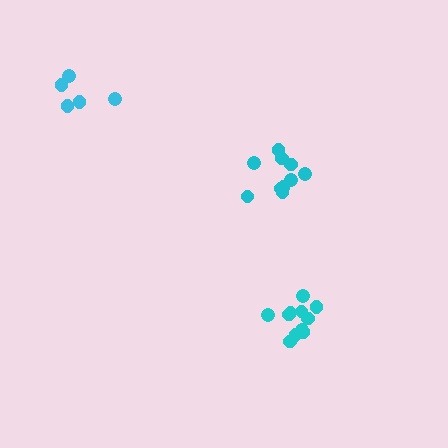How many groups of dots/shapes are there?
There are 3 groups.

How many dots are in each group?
Group 1: 10 dots, Group 2: 11 dots, Group 3: 5 dots (26 total).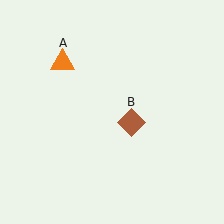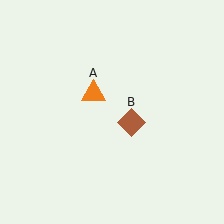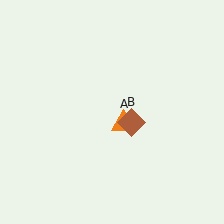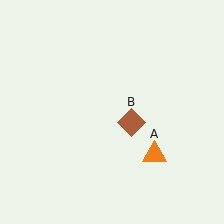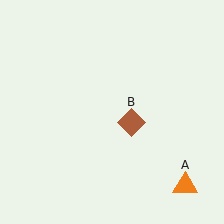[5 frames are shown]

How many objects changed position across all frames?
1 object changed position: orange triangle (object A).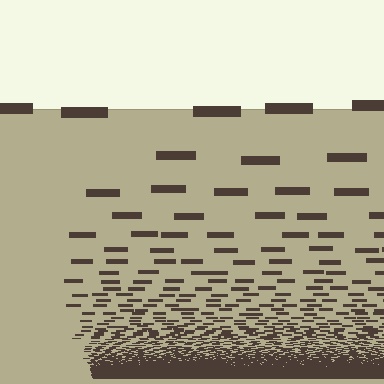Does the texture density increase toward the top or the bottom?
Density increases toward the bottom.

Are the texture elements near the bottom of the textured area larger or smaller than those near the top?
Smaller. The gradient is inverted — elements near the bottom are smaller and denser.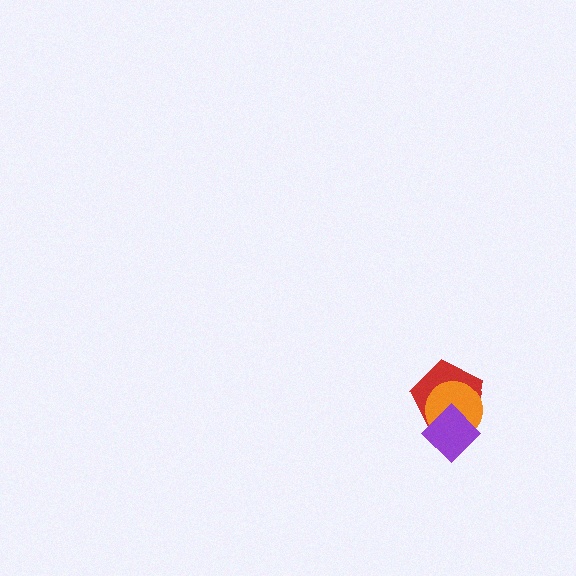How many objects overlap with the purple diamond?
2 objects overlap with the purple diamond.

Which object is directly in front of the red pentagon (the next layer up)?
The orange circle is directly in front of the red pentagon.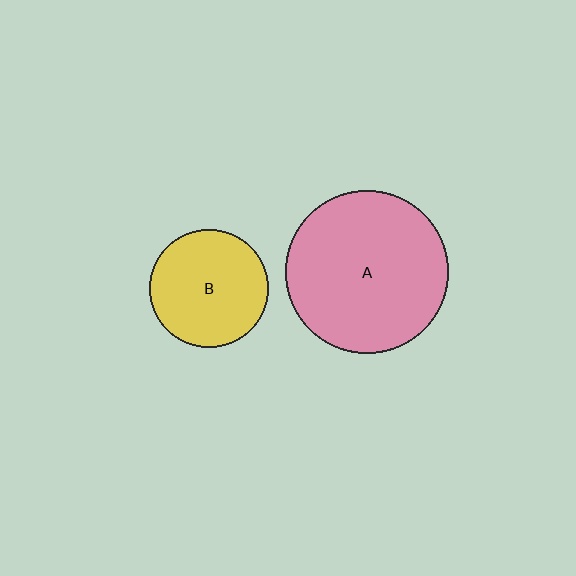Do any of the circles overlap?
No, none of the circles overlap.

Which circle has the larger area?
Circle A (pink).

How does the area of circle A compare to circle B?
Approximately 1.9 times.